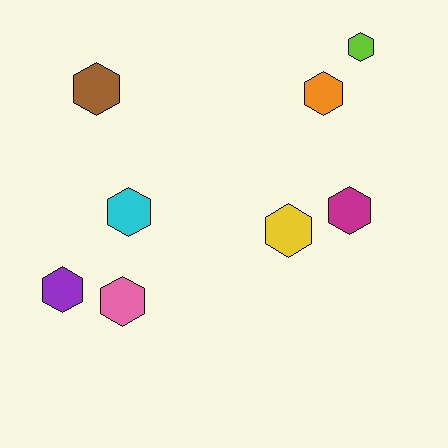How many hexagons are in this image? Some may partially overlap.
There are 8 hexagons.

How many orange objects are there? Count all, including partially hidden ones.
There is 1 orange object.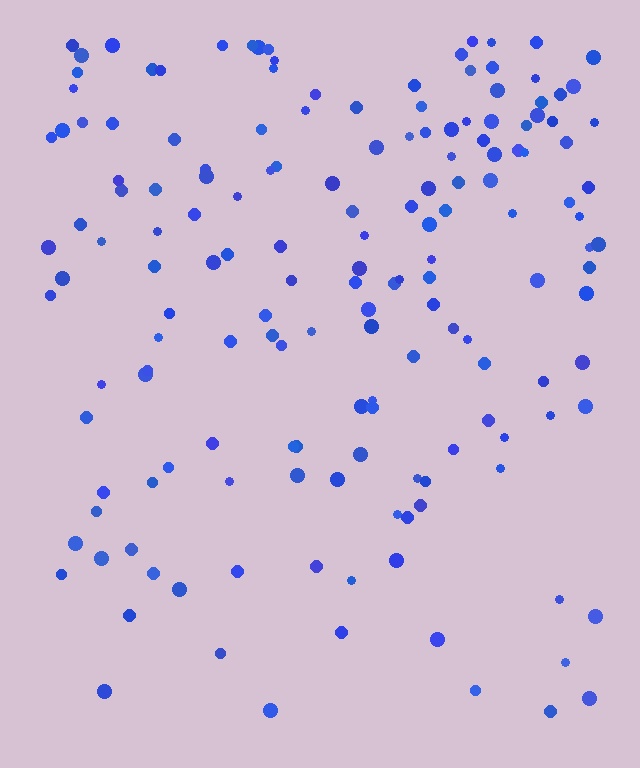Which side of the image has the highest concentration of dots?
The top.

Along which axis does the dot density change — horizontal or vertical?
Vertical.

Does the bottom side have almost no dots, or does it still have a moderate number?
Still a moderate number, just noticeably fewer than the top.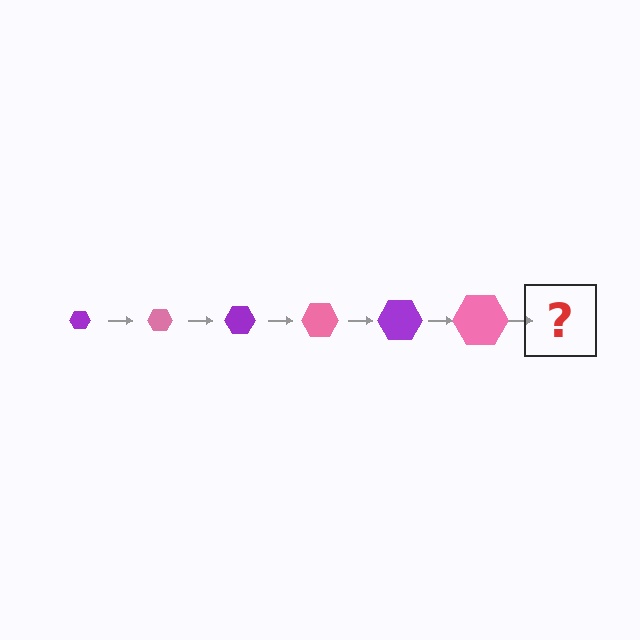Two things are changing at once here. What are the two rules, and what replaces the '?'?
The two rules are that the hexagon grows larger each step and the color cycles through purple and pink. The '?' should be a purple hexagon, larger than the previous one.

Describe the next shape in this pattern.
It should be a purple hexagon, larger than the previous one.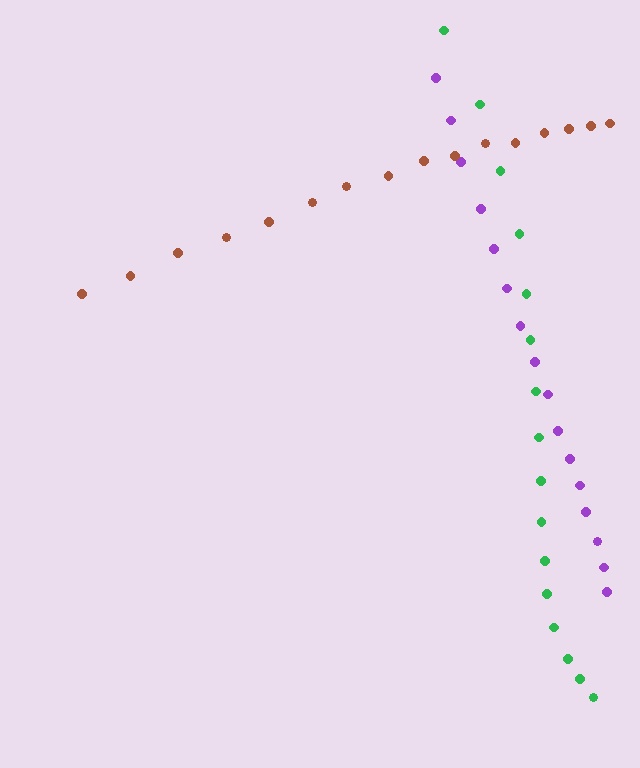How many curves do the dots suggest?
There are 3 distinct paths.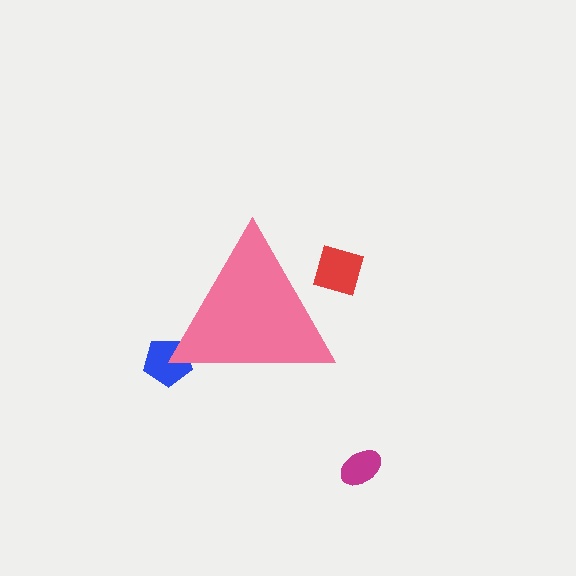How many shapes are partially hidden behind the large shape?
2 shapes are partially hidden.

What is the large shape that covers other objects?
A pink triangle.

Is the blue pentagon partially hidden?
Yes, the blue pentagon is partially hidden behind the pink triangle.